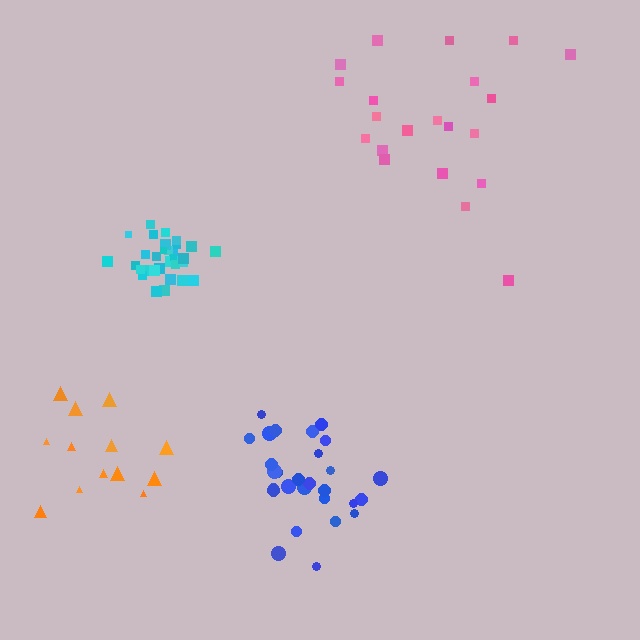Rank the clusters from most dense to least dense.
cyan, blue, orange, pink.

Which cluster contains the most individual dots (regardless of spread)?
Cyan (32).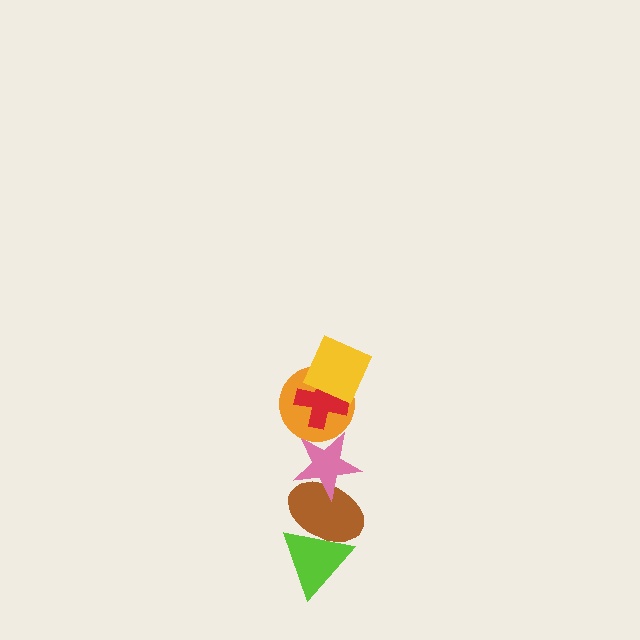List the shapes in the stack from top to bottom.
From top to bottom: the yellow square, the red cross, the orange circle, the pink star, the brown ellipse, the lime triangle.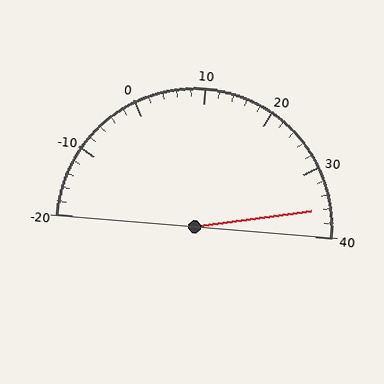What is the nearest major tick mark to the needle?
The nearest major tick mark is 40.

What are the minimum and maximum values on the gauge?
The gauge ranges from -20 to 40.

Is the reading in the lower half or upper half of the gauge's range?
The reading is in the upper half of the range (-20 to 40).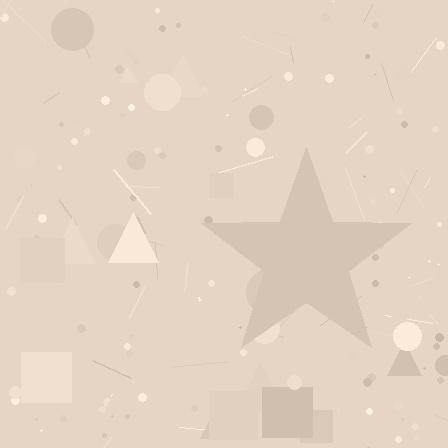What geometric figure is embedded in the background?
A star is embedded in the background.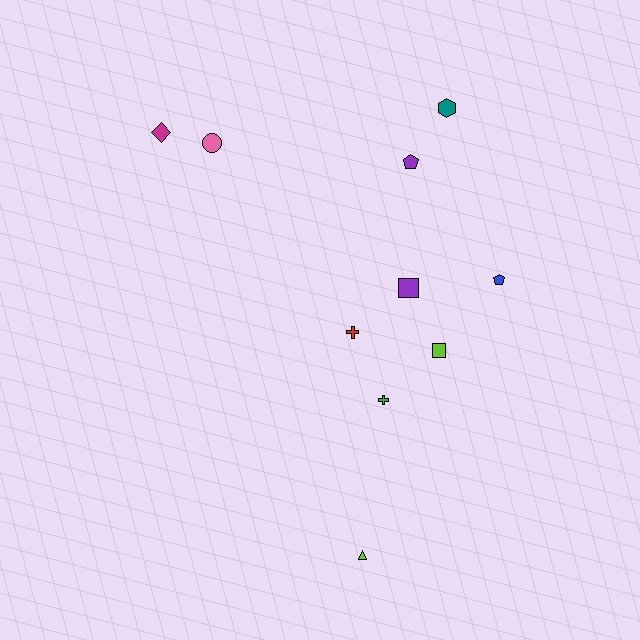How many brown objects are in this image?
There are no brown objects.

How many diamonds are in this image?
There is 1 diamond.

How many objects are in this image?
There are 10 objects.